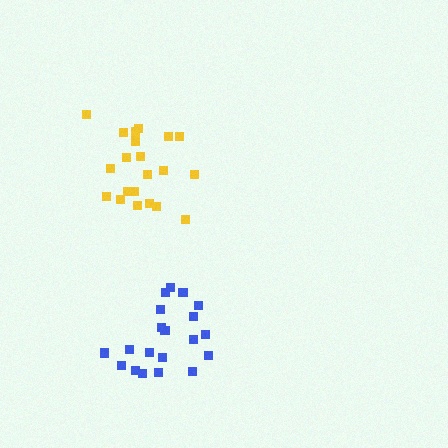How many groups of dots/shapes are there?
There are 2 groups.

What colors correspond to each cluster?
The clusters are colored: blue, yellow.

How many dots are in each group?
Group 1: 20 dots, Group 2: 21 dots (41 total).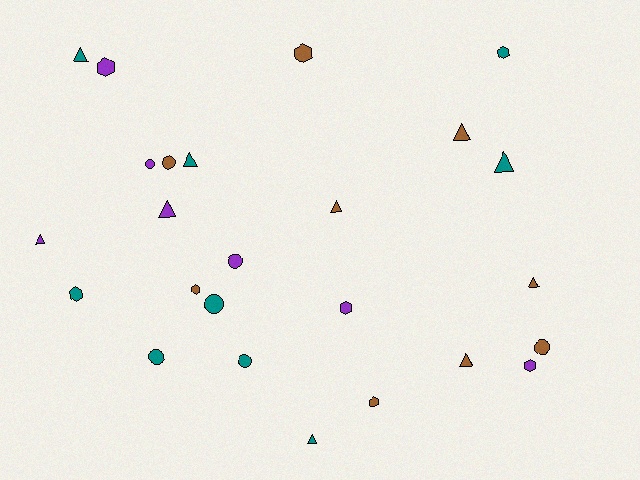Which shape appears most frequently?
Triangle, with 10 objects.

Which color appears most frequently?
Brown, with 9 objects.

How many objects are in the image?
There are 25 objects.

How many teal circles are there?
There are 3 teal circles.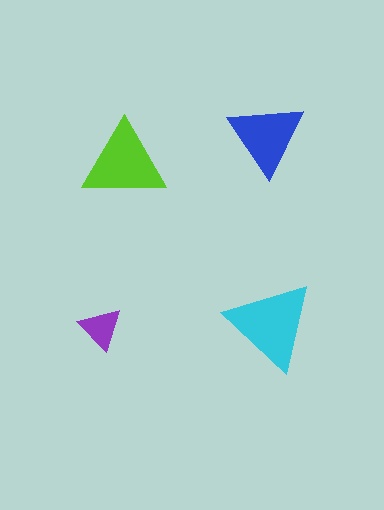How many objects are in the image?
There are 4 objects in the image.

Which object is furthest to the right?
The cyan triangle is rightmost.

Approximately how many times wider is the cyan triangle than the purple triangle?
About 2 times wider.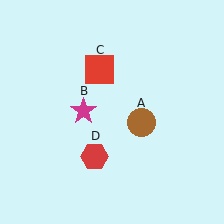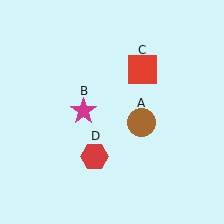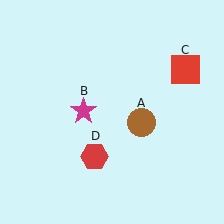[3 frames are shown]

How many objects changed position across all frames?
1 object changed position: red square (object C).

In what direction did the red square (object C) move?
The red square (object C) moved right.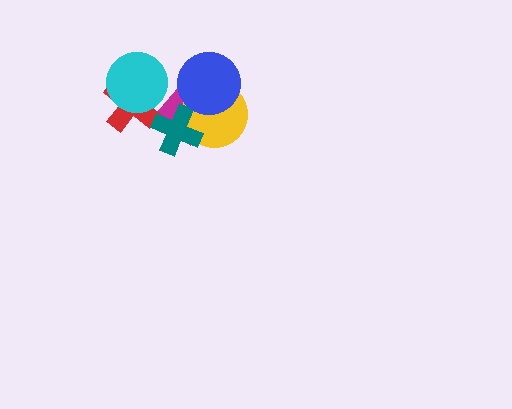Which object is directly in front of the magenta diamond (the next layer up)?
The yellow circle is directly in front of the magenta diamond.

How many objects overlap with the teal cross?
2 objects overlap with the teal cross.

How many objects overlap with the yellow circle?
3 objects overlap with the yellow circle.